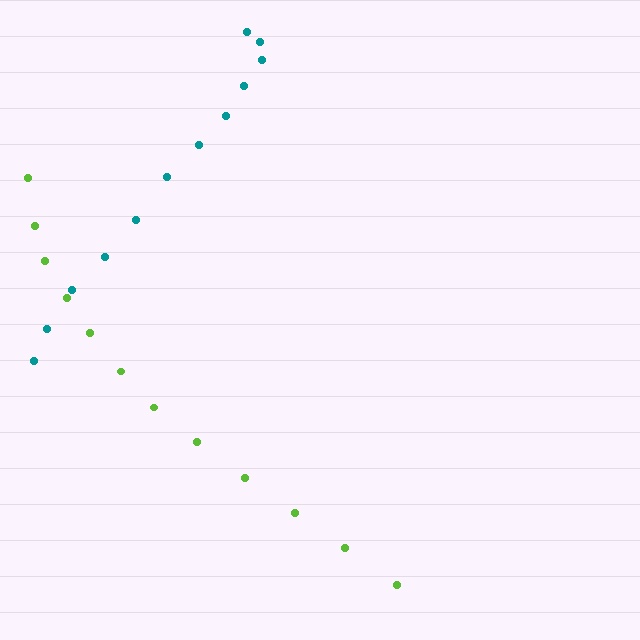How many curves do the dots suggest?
There are 2 distinct paths.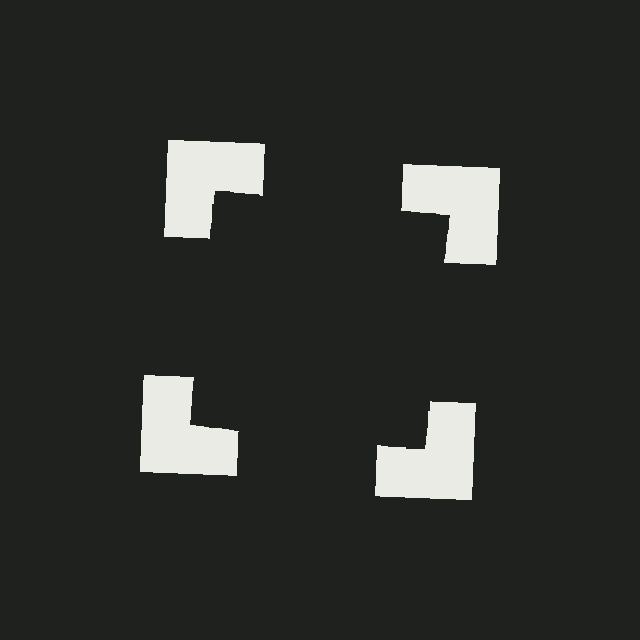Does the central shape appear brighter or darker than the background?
It typically appears slightly darker than the background, even though no actual brightness change is drawn.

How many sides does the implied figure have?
4 sides.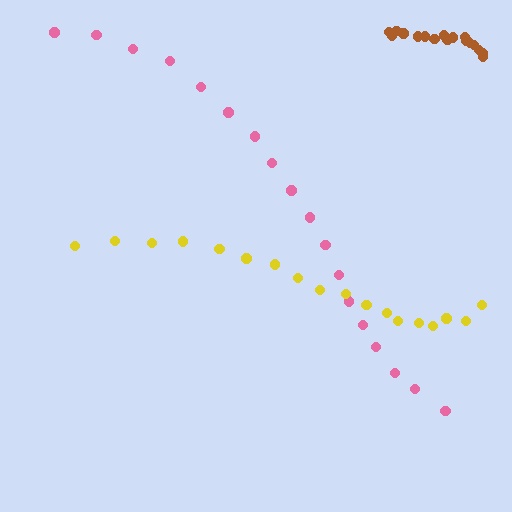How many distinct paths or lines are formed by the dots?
There are 3 distinct paths.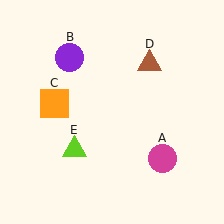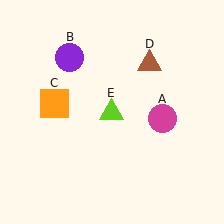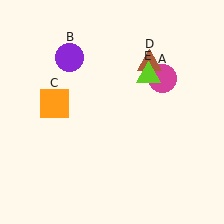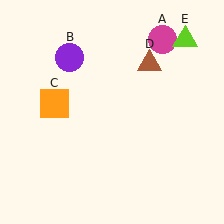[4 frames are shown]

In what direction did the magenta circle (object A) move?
The magenta circle (object A) moved up.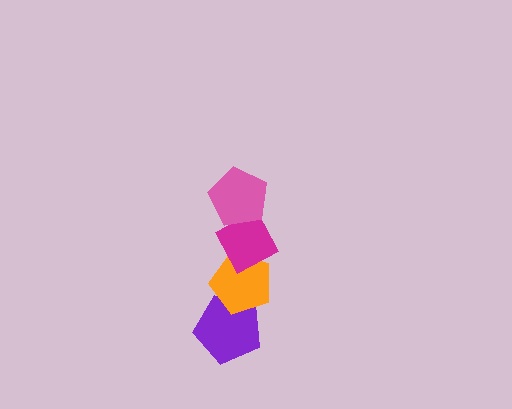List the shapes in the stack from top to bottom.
From top to bottom: the pink pentagon, the magenta diamond, the orange pentagon, the purple pentagon.